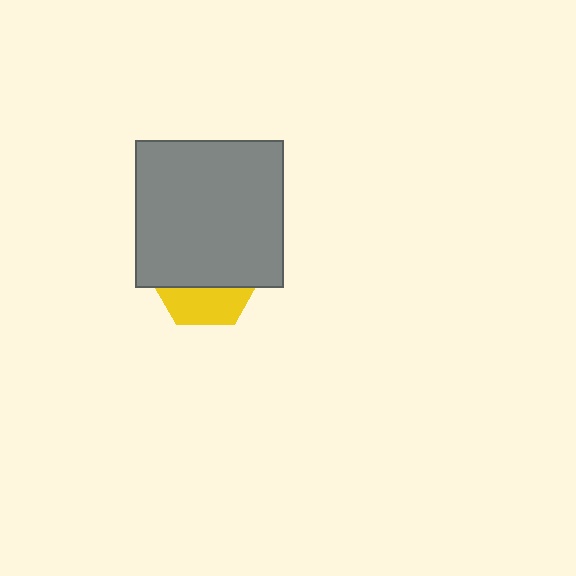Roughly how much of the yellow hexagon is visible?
A small part of it is visible (roughly 34%).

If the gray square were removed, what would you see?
You would see the complete yellow hexagon.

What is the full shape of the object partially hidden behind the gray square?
The partially hidden object is a yellow hexagon.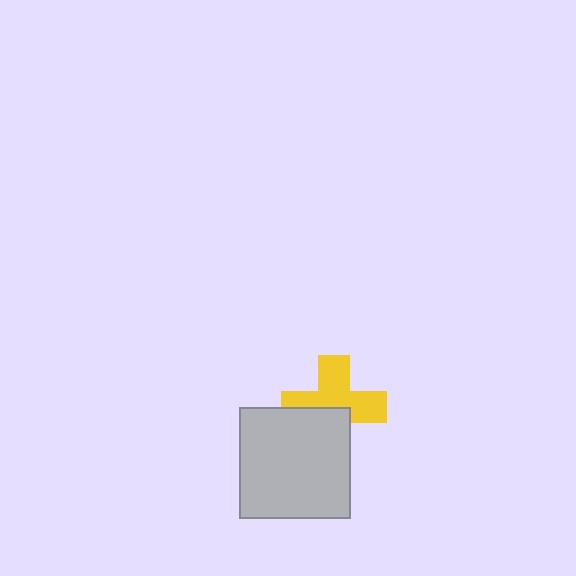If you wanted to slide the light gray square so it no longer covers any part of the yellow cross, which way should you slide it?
Slide it down — that is the most direct way to separate the two shapes.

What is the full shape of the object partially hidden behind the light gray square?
The partially hidden object is a yellow cross.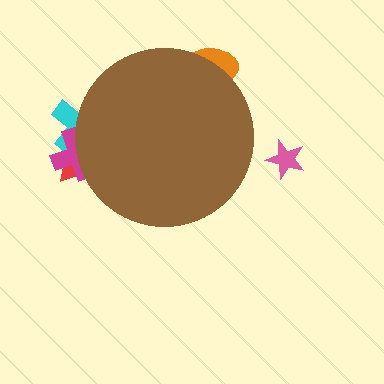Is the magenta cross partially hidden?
Yes, the magenta cross is partially hidden behind the brown circle.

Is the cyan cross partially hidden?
Yes, the cyan cross is partially hidden behind the brown circle.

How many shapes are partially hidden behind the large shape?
4 shapes are partially hidden.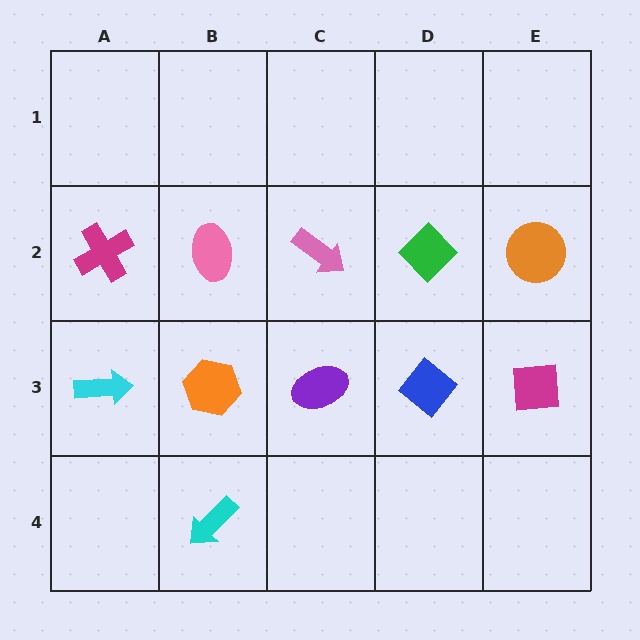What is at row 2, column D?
A green diamond.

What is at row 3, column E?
A magenta square.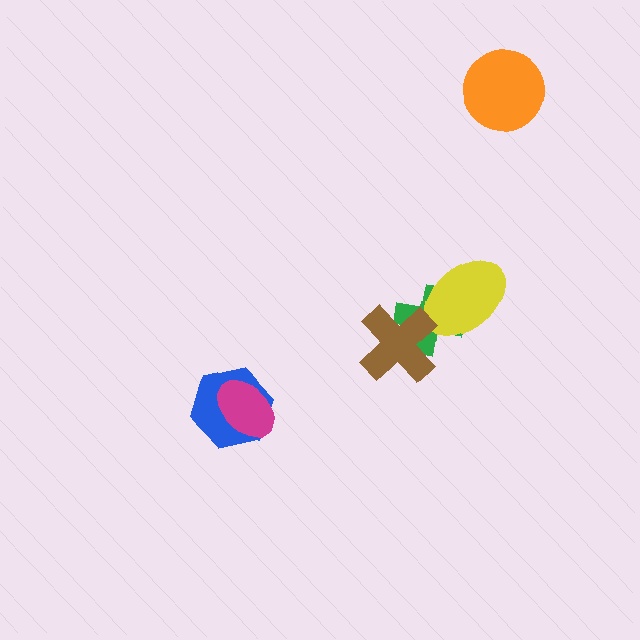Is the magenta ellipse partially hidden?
No, no other shape covers it.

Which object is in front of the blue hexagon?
The magenta ellipse is in front of the blue hexagon.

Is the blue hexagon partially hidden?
Yes, it is partially covered by another shape.